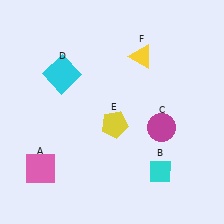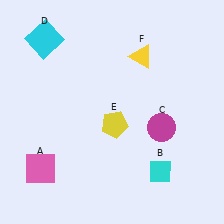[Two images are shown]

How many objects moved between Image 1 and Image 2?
1 object moved between the two images.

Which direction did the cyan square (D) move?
The cyan square (D) moved up.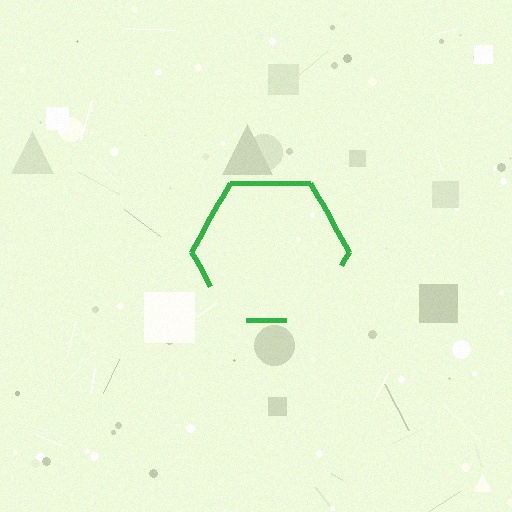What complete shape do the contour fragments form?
The contour fragments form a hexagon.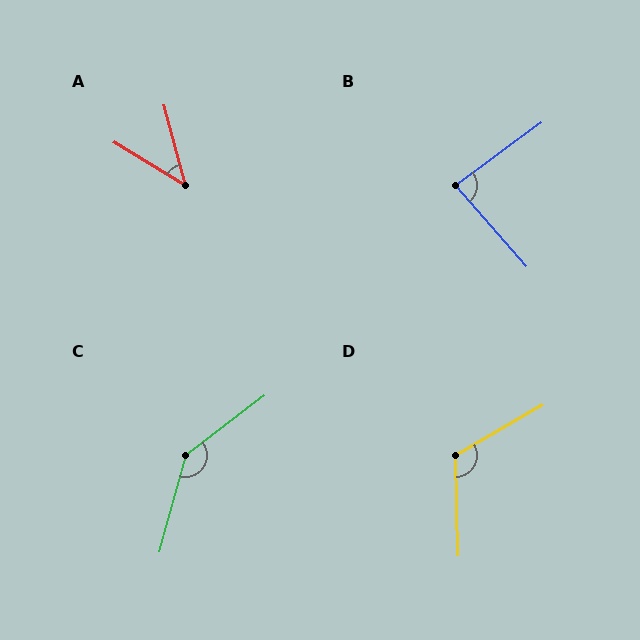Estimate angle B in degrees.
Approximately 85 degrees.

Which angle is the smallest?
A, at approximately 44 degrees.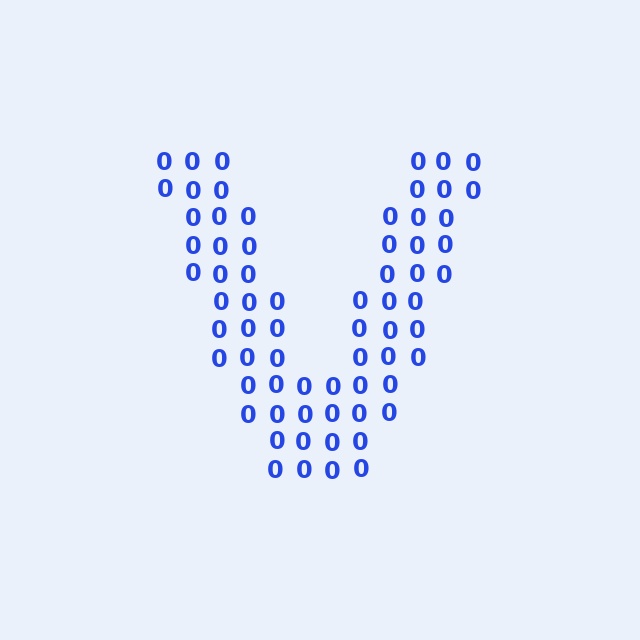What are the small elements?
The small elements are digit 0's.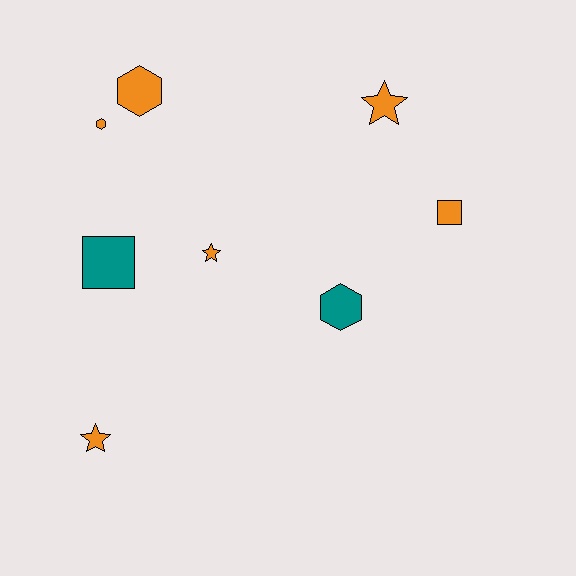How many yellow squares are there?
There are no yellow squares.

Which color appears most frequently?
Orange, with 6 objects.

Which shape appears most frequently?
Hexagon, with 3 objects.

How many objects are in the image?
There are 8 objects.